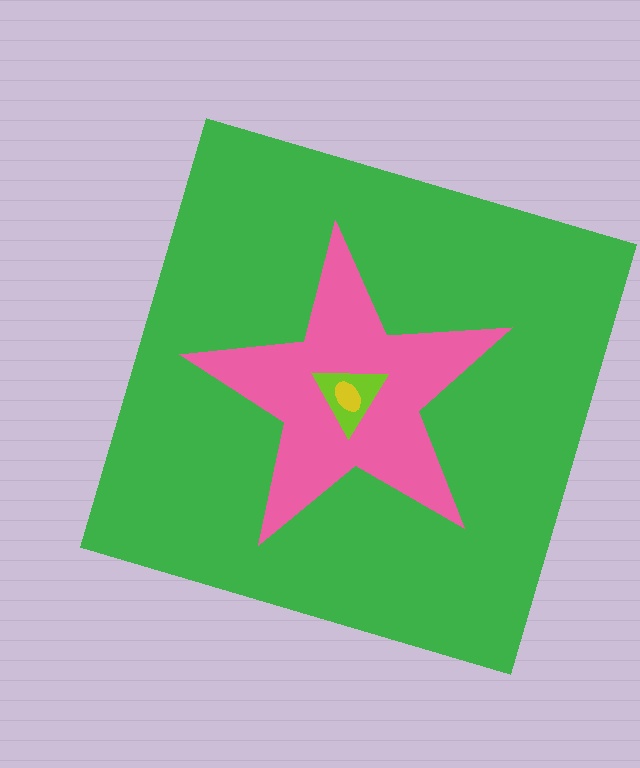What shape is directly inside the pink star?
The lime triangle.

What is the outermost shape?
The green square.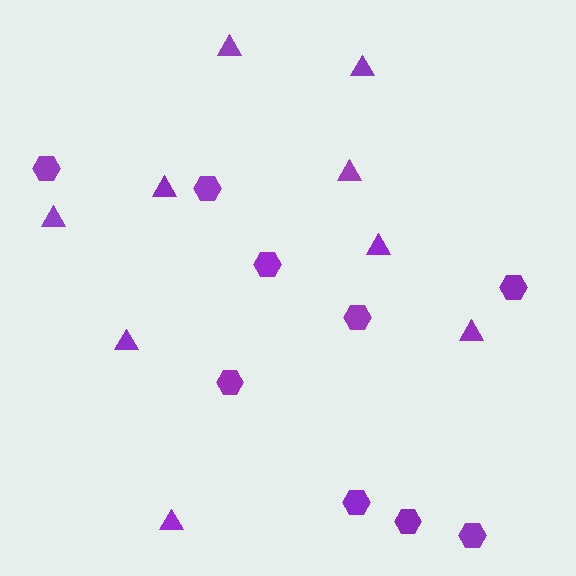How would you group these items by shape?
There are 2 groups: one group of hexagons (9) and one group of triangles (9).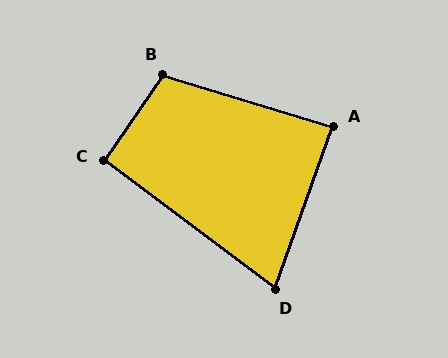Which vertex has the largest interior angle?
B, at approximately 107 degrees.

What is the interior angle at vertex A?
Approximately 87 degrees (approximately right).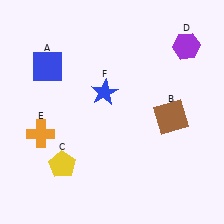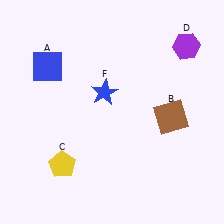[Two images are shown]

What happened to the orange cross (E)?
The orange cross (E) was removed in Image 2. It was in the bottom-left area of Image 1.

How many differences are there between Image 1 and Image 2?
There is 1 difference between the two images.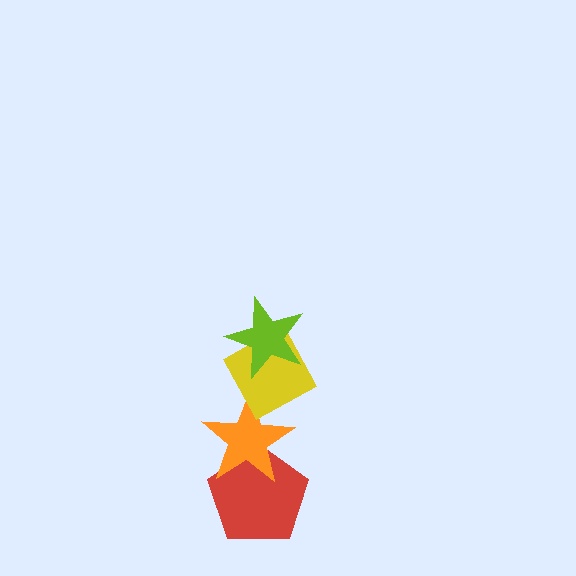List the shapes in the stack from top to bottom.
From top to bottom: the lime star, the yellow diamond, the orange star, the red pentagon.